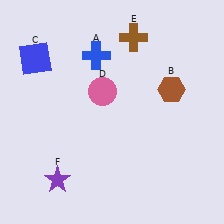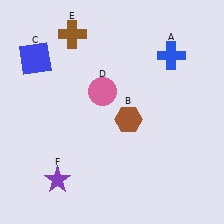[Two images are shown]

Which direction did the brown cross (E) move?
The brown cross (E) moved left.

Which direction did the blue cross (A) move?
The blue cross (A) moved right.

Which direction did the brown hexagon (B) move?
The brown hexagon (B) moved left.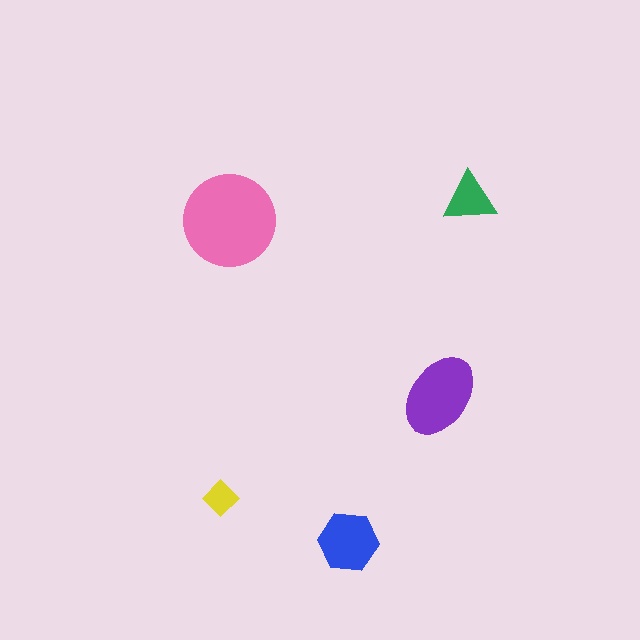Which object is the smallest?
The yellow diamond.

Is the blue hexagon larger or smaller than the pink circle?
Smaller.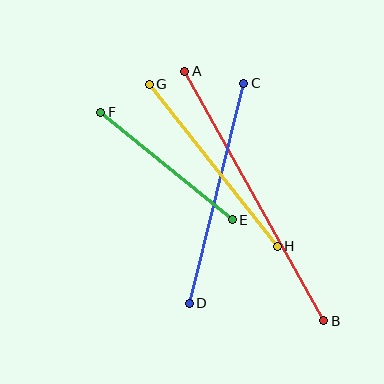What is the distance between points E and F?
The distance is approximately 170 pixels.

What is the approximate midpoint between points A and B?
The midpoint is at approximately (254, 196) pixels.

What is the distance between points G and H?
The distance is approximately 207 pixels.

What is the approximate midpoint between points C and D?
The midpoint is at approximately (217, 193) pixels.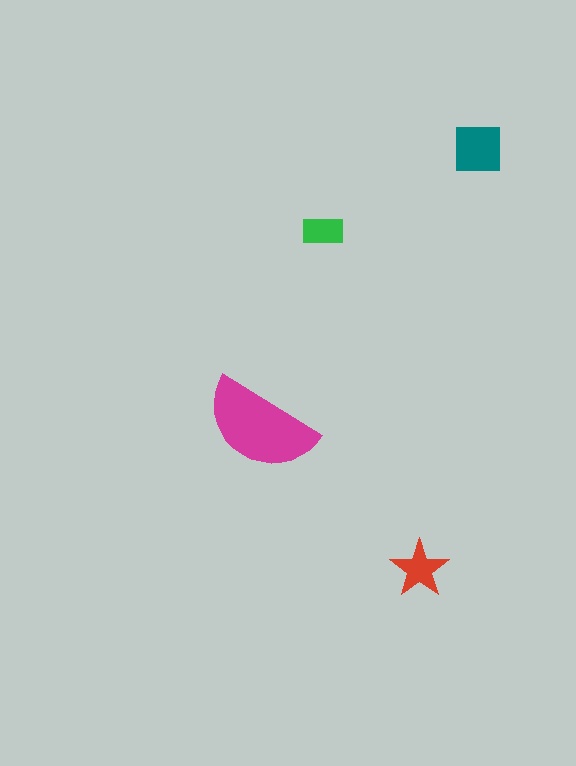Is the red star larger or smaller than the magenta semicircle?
Smaller.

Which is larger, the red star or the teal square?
The teal square.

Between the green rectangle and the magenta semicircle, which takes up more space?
The magenta semicircle.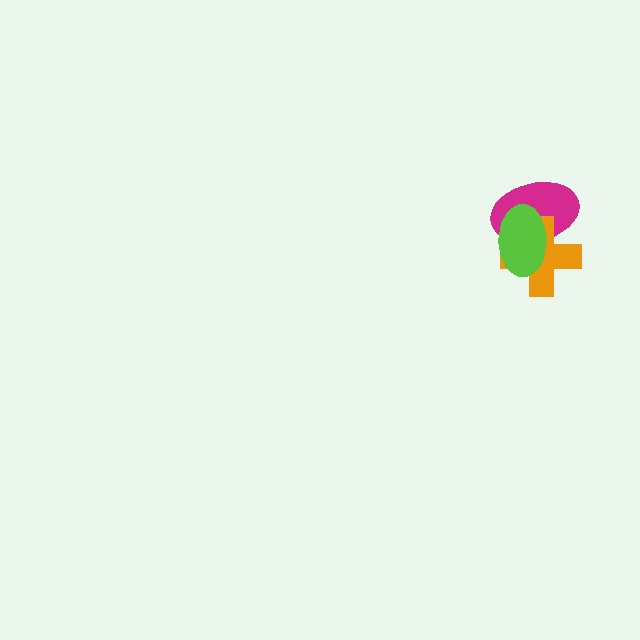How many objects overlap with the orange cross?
2 objects overlap with the orange cross.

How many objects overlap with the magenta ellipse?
2 objects overlap with the magenta ellipse.